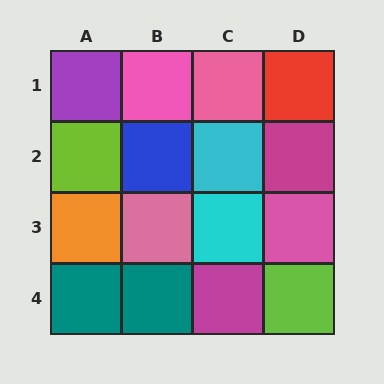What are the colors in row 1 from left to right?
Purple, pink, pink, red.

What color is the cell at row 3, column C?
Cyan.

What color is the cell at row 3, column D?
Pink.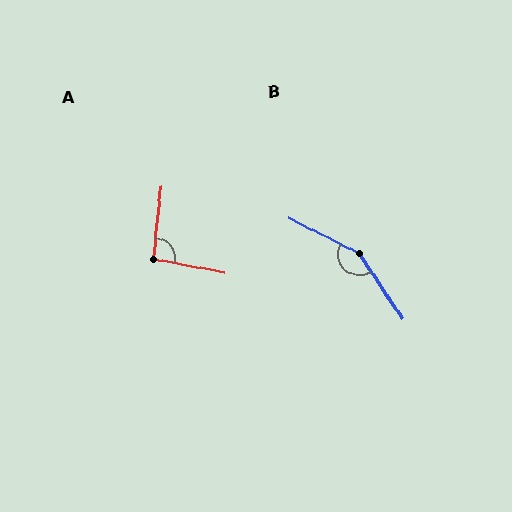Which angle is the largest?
B, at approximately 151 degrees.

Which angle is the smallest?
A, at approximately 95 degrees.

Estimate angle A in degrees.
Approximately 95 degrees.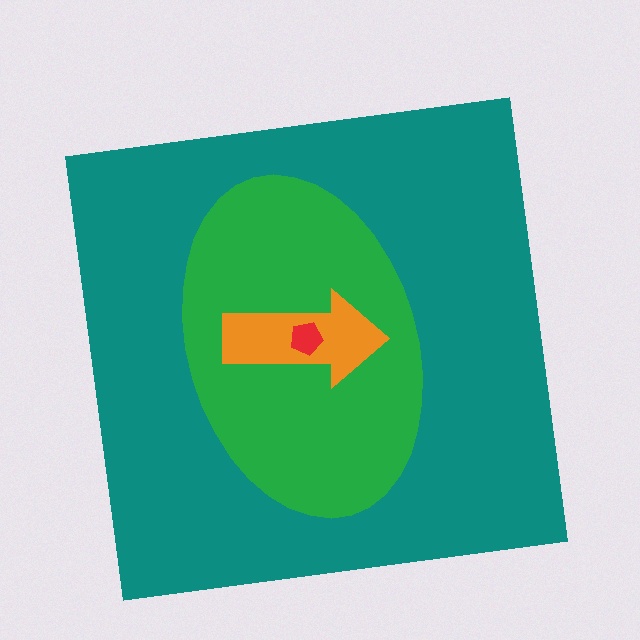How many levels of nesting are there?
4.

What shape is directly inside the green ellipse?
The orange arrow.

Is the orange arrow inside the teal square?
Yes.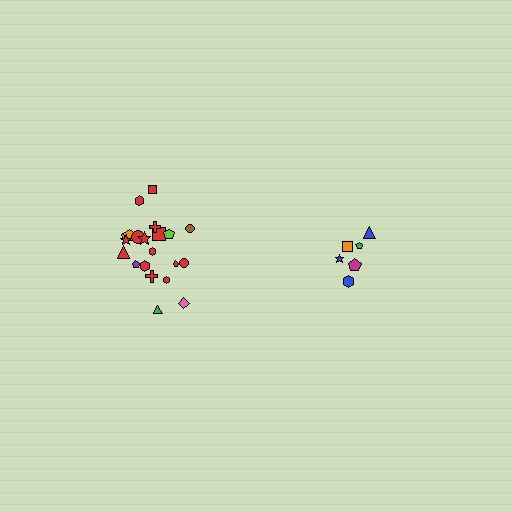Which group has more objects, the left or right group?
The left group.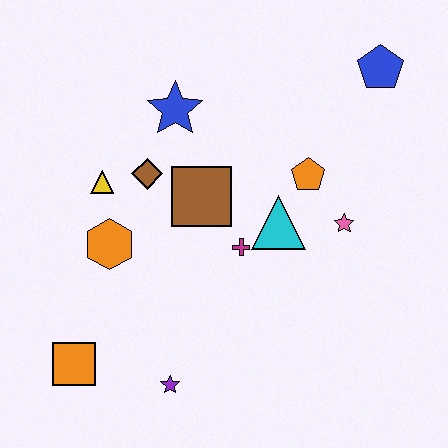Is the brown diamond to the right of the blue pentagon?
No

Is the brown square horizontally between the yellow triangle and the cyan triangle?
Yes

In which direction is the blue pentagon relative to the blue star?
The blue pentagon is to the right of the blue star.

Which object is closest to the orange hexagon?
The yellow triangle is closest to the orange hexagon.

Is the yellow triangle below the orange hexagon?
No